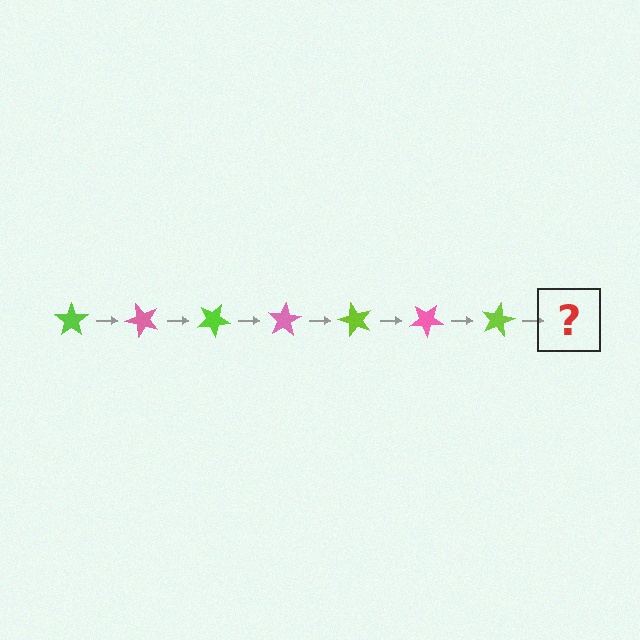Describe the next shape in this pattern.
It should be a pink star, rotated 350 degrees from the start.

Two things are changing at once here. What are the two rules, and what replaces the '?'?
The two rules are that it rotates 50 degrees each step and the color cycles through lime and pink. The '?' should be a pink star, rotated 350 degrees from the start.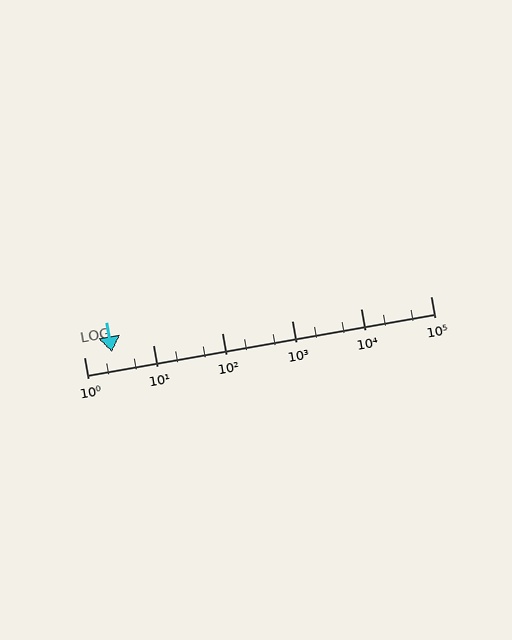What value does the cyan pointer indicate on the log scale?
The pointer indicates approximately 2.5.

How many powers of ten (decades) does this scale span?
The scale spans 5 decades, from 1 to 100000.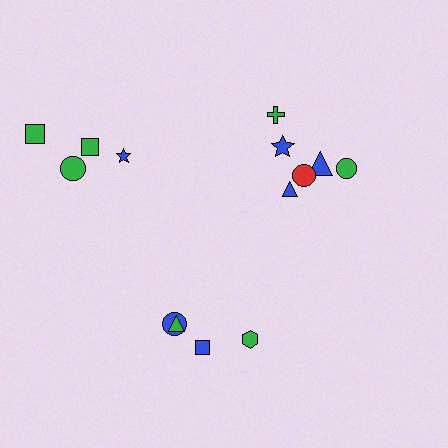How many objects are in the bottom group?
There are 4 objects.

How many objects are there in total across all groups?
There are 15 objects.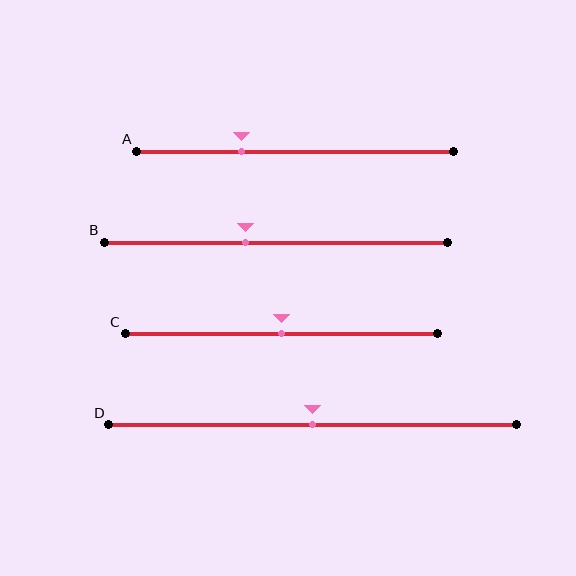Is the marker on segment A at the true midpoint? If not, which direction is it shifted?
No, the marker on segment A is shifted to the left by about 17% of the segment length.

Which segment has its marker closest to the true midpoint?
Segment C has its marker closest to the true midpoint.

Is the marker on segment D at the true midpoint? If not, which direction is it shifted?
Yes, the marker on segment D is at the true midpoint.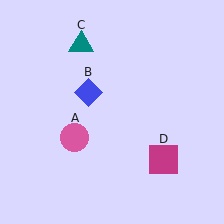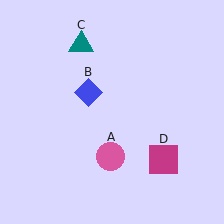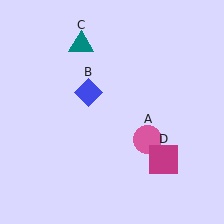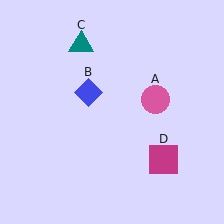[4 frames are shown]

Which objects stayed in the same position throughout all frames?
Blue diamond (object B) and teal triangle (object C) and magenta square (object D) remained stationary.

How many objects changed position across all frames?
1 object changed position: pink circle (object A).